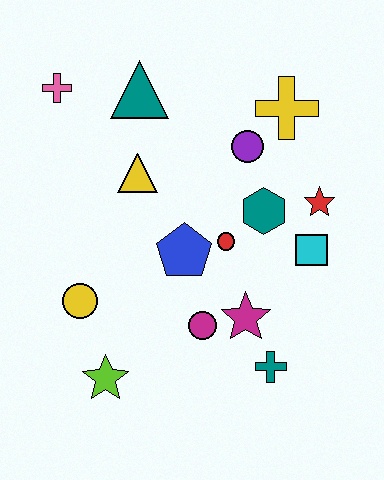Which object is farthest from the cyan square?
The pink cross is farthest from the cyan square.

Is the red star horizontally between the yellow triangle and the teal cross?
No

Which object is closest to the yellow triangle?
The teal triangle is closest to the yellow triangle.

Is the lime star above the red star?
No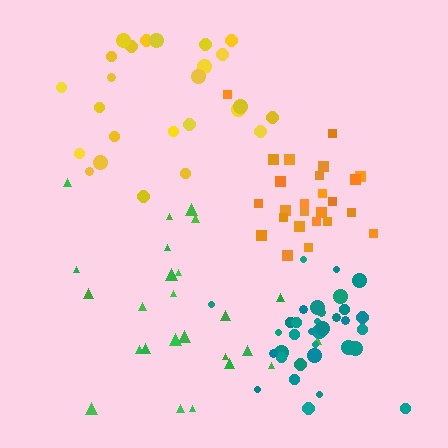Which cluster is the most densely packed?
Orange.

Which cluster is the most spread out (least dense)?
Green.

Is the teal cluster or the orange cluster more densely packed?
Orange.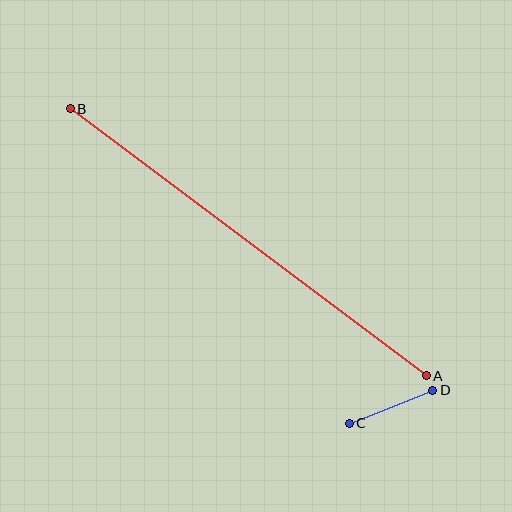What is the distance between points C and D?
The distance is approximately 90 pixels.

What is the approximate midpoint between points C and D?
The midpoint is at approximately (391, 407) pixels.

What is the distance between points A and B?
The distance is approximately 445 pixels.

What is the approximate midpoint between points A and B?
The midpoint is at approximately (248, 242) pixels.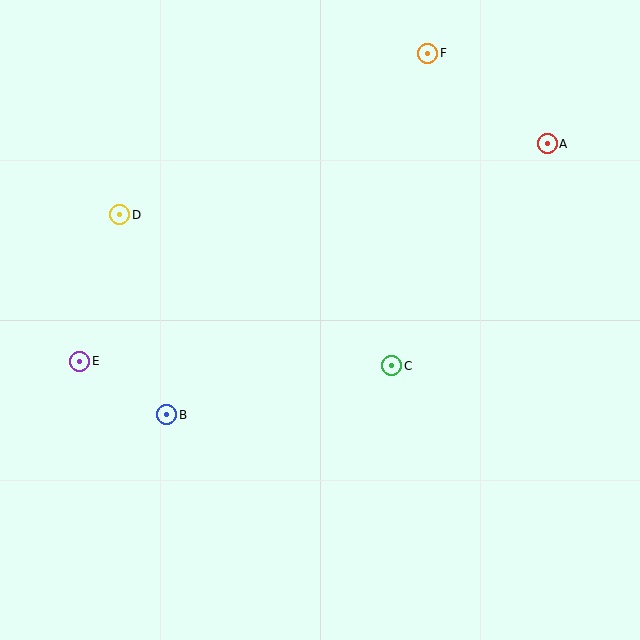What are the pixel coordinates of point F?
Point F is at (428, 53).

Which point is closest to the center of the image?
Point C at (392, 366) is closest to the center.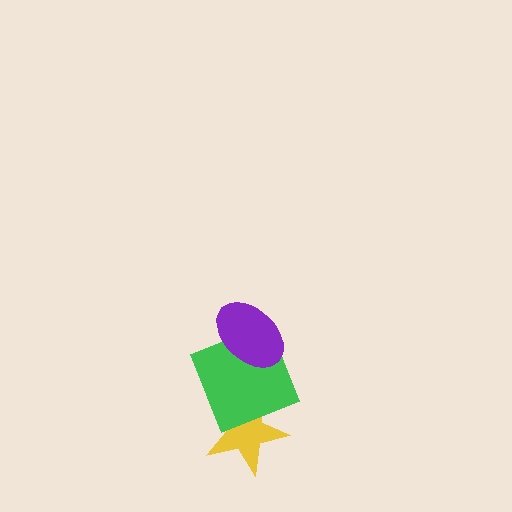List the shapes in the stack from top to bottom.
From top to bottom: the purple ellipse, the green square, the yellow star.